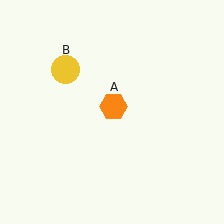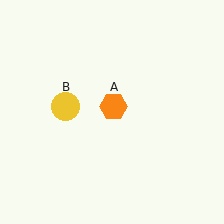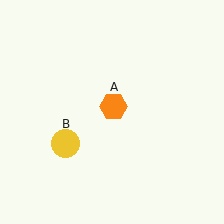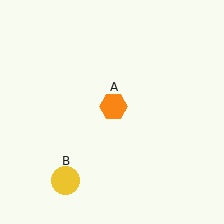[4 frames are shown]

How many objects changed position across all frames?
1 object changed position: yellow circle (object B).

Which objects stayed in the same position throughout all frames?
Orange hexagon (object A) remained stationary.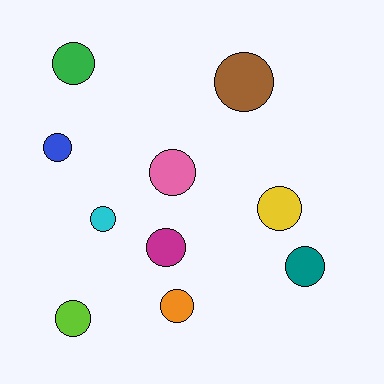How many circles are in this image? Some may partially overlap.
There are 10 circles.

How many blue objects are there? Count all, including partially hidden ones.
There is 1 blue object.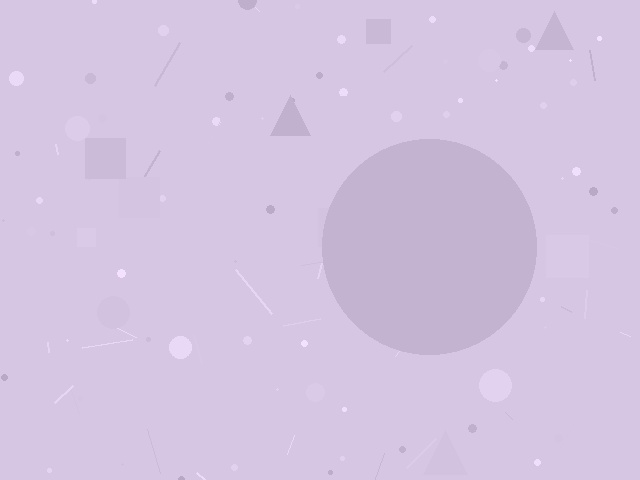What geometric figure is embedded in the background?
A circle is embedded in the background.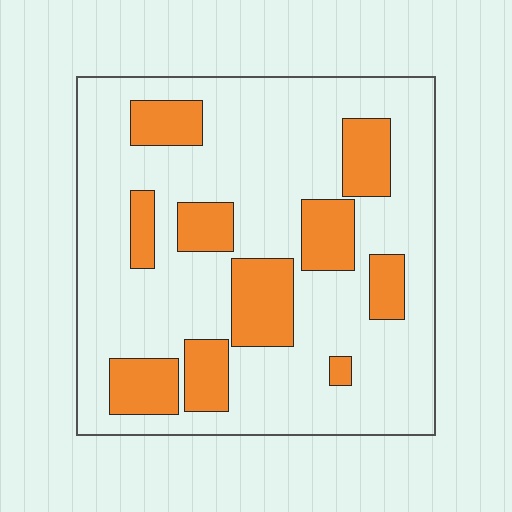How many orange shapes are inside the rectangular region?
10.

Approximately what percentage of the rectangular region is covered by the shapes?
Approximately 25%.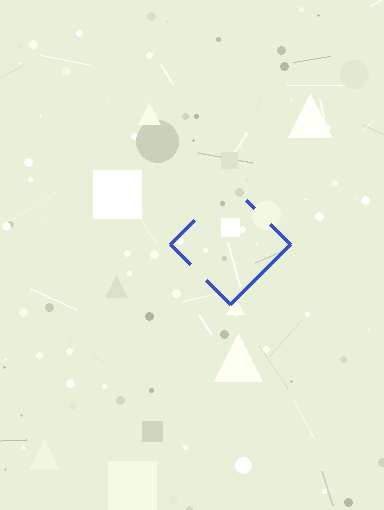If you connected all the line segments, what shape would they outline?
They would outline a diamond.